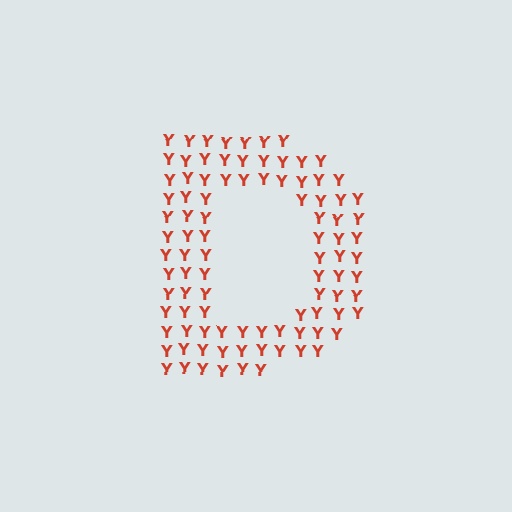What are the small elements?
The small elements are letter Y's.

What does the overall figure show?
The overall figure shows the letter D.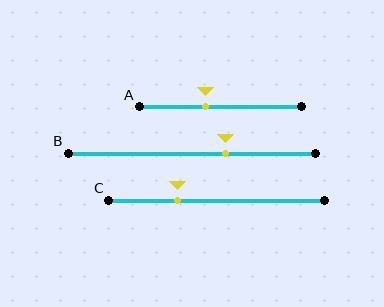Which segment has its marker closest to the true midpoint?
Segment A has its marker closest to the true midpoint.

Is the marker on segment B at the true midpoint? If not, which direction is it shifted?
No, the marker on segment B is shifted to the right by about 14% of the segment length.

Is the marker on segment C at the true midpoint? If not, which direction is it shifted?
No, the marker on segment C is shifted to the left by about 18% of the segment length.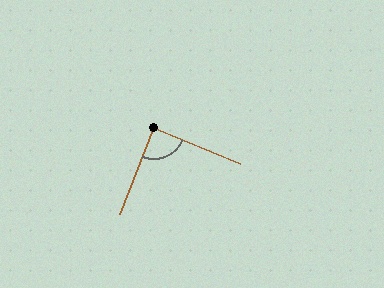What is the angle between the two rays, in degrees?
Approximately 89 degrees.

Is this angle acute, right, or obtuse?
It is approximately a right angle.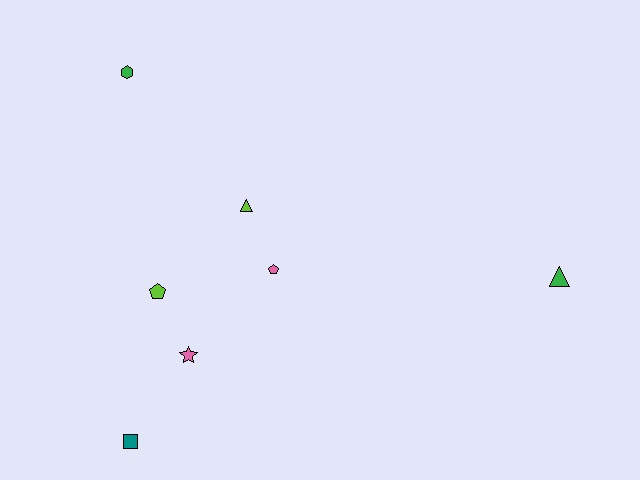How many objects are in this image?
There are 7 objects.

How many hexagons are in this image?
There is 1 hexagon.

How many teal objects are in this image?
There is 1 teal object.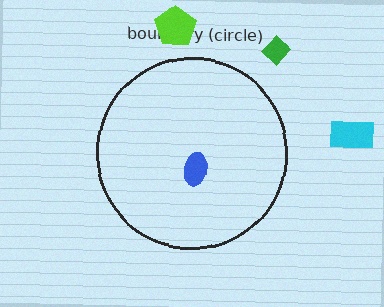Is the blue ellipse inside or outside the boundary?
Inside.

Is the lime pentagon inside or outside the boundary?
Outside.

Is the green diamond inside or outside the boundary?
Outside.